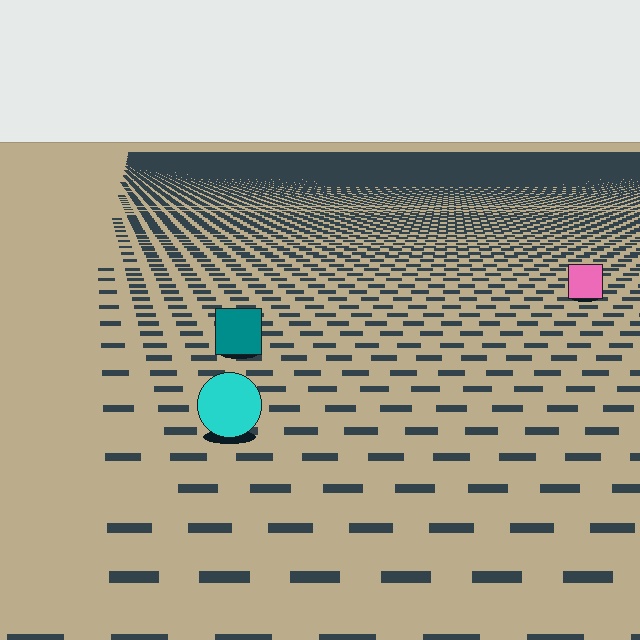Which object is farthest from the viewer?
The pink square is farthest from the viewer. It appears smaller and the ground texture around it is denser.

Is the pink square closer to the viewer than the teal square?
No. The teal square is closer — you can tell from the texture gradient: the ground texture is coarser near it.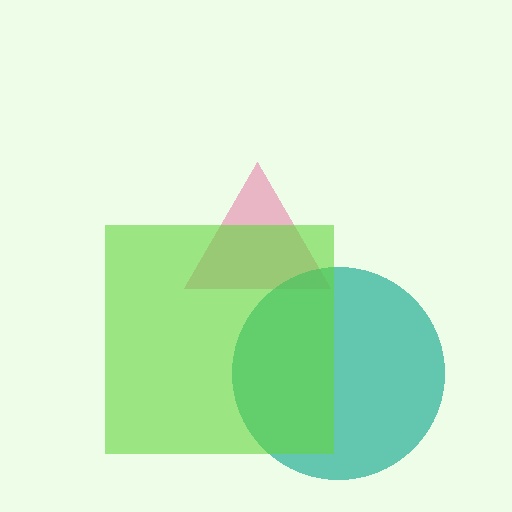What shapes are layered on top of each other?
The layered shapes are: a pink triangle, a teal circle, a lime square.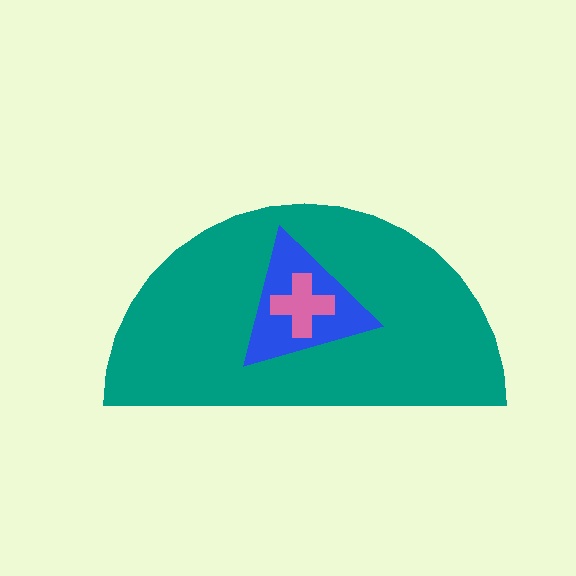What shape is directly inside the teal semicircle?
The blue triangle.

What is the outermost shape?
The teal semicircle.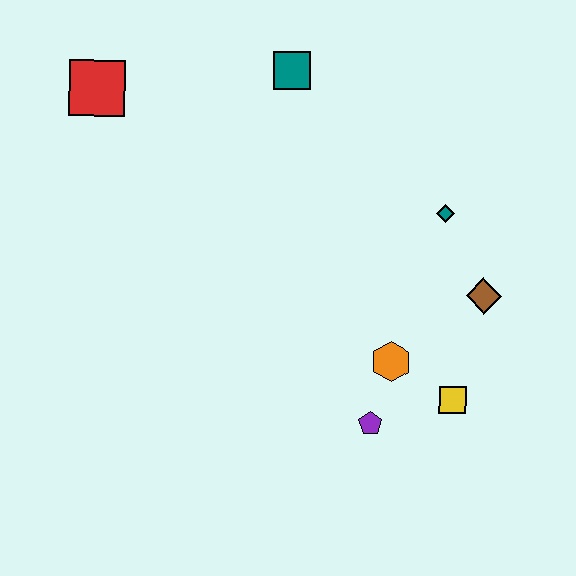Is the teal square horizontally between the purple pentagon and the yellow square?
No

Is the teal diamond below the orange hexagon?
No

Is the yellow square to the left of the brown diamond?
Yes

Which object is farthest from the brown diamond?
The red square is farthest from the brown diamond.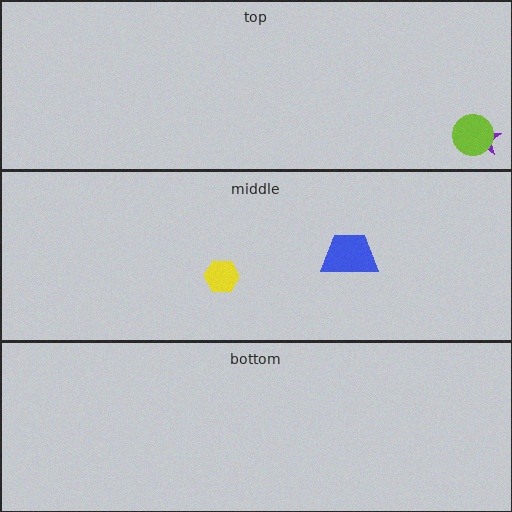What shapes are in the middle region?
The blue trapezoid, the yellow hexagon.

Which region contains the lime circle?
The top region.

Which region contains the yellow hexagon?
The middle region.